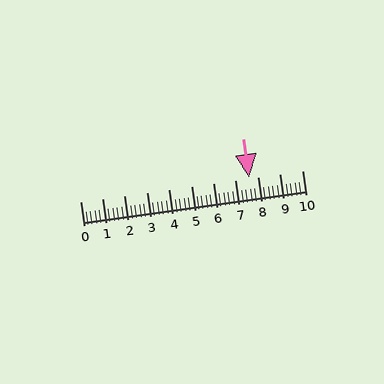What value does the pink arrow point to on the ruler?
The pink arrow points to approximately 7.6.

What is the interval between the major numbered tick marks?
The major tick marks are spaced 1 units apart.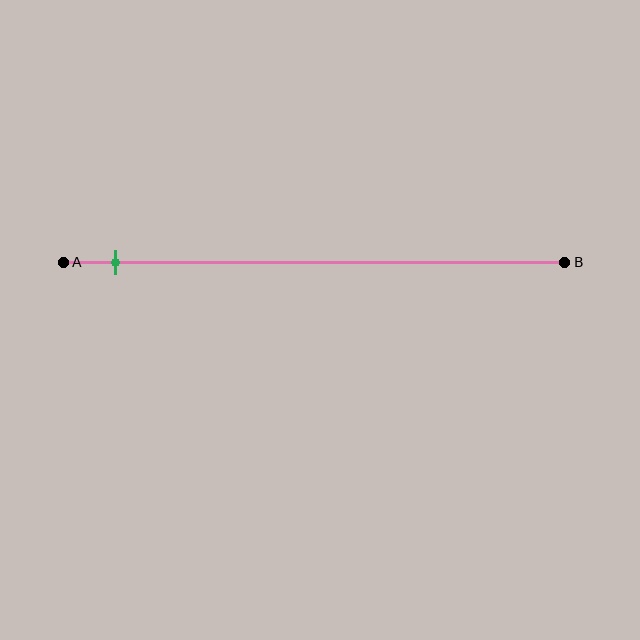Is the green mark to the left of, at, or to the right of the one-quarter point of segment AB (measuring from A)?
The green mark is to the left of the one-quarter point of segment AB.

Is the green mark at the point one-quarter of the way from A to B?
No, the mark is at about 10% from A, not at the 25% one-quarter point.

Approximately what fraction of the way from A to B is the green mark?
The green mark is approximately 10% of the way from A to B.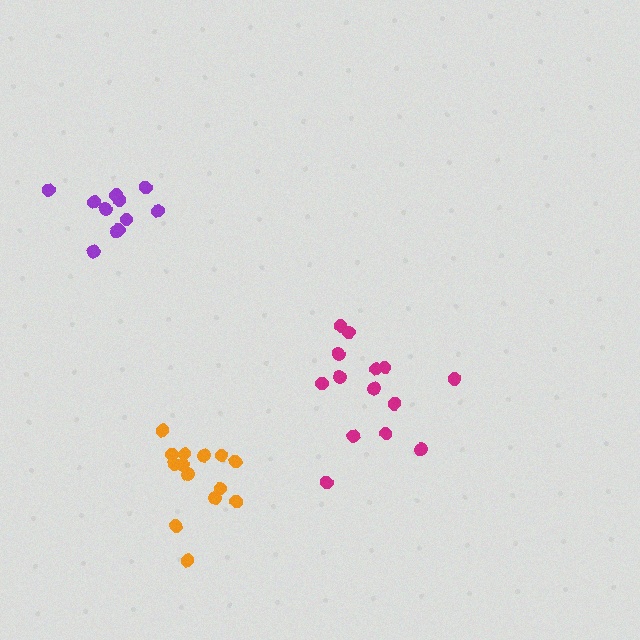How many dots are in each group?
Group 1: 14 dots, Group 2: 14 dots, Group 3: 11 dots (39 total).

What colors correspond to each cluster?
The clusters are colored: magenta, orange, purple.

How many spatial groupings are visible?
There are 3 spatial groupings.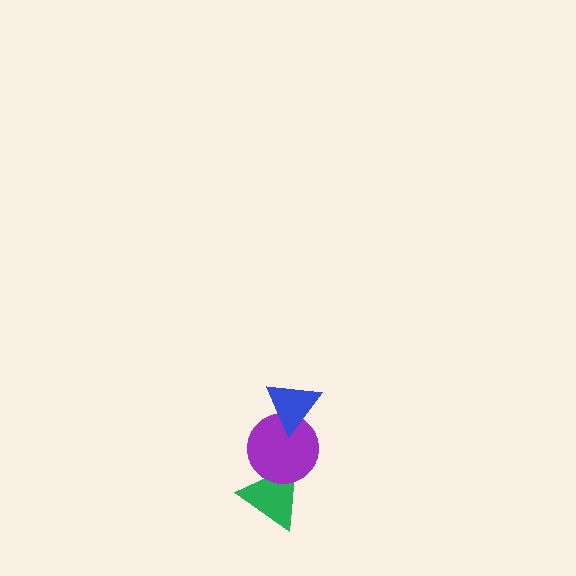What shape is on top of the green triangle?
The purple circle is on top of the green triangle.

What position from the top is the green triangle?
The green triangle is 3rd from the top.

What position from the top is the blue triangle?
The blue triangle is 1st from the top.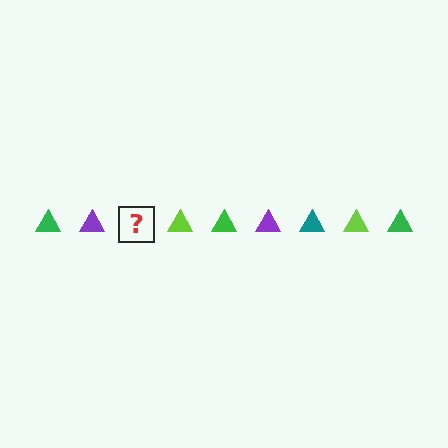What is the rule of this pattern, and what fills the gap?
The rule is that the pattern cycles through green, purple, teal, lime triangles. The gap should be filled with a teal triangle.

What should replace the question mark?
The question mark should be replaced with a teal triangle.